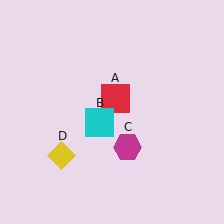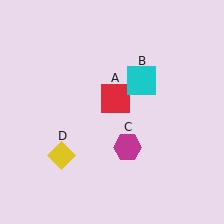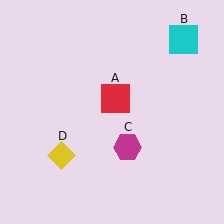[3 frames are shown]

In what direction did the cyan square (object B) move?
The cyan square (object B) moved up and to the right.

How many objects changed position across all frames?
1 object changed position: cyan square (object B).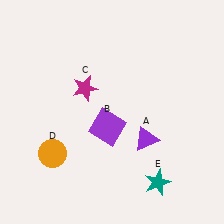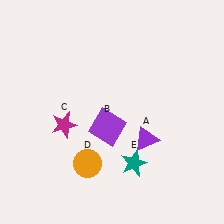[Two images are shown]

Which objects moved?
The objects that moved are: the magenta star (C), the orange circle (D), the teal star (E).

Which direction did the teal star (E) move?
The teal star (E) moved left.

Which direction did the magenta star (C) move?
The magenta star (C) moved down.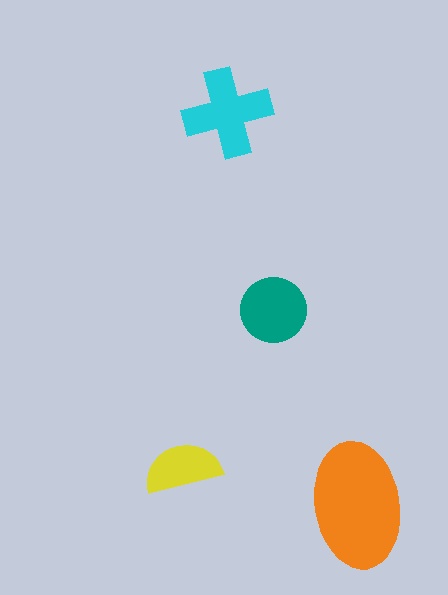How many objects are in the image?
There are 4 objects in the image.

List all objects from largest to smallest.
The orange ellipse, the cyan cross, the teal circle, the yellow semicircle.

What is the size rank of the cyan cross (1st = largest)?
2nd.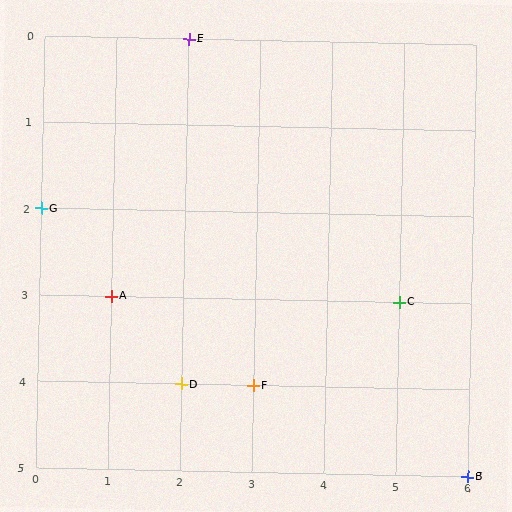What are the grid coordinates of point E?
Point E is at grid coordinates (2, 0).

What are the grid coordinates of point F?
Point F is at grid coordinates (3, 4).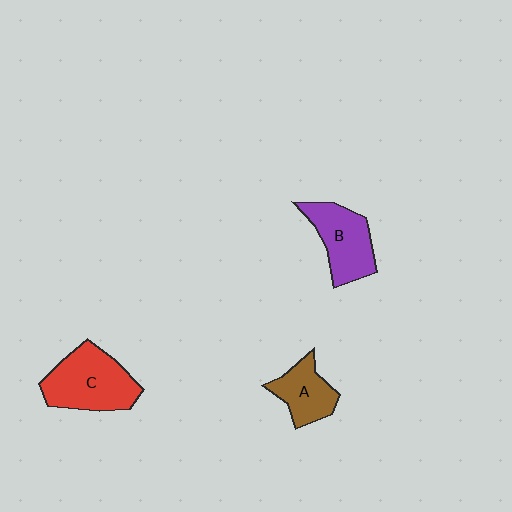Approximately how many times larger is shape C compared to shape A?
Approximately 1.6 times.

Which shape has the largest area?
Shape C (red).